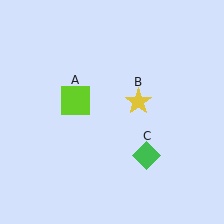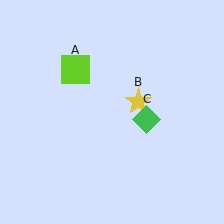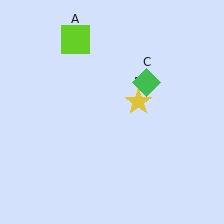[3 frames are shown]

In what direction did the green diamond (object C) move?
The green diamond (object C) moved up.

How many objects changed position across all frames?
2 objects changed position: lime square (object A), green diamond (object C).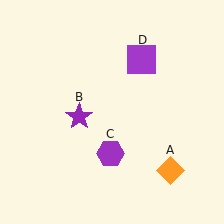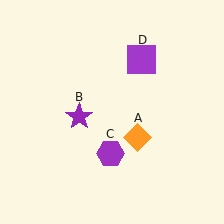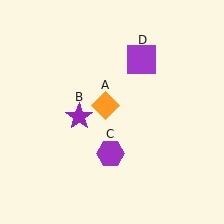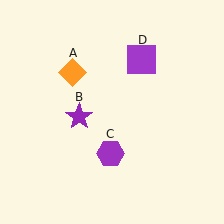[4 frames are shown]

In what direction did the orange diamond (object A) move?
The orange diamond (object A) moved up and to the left.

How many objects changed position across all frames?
1 object changed position: orange diamond (object A).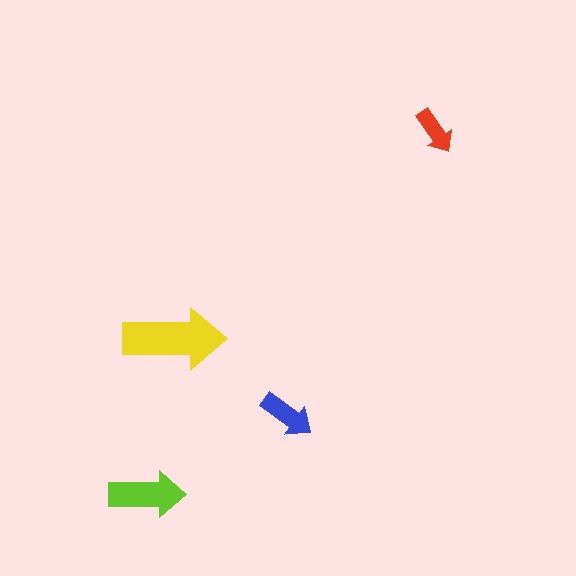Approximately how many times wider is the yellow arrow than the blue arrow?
About 2 times wider.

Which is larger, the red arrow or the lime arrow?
The lime one.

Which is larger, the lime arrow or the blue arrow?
The lime one.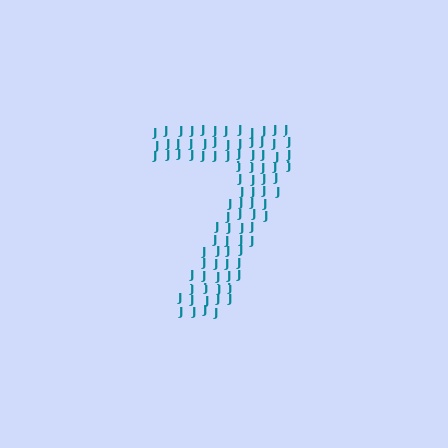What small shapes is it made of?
It is made of small letter J's.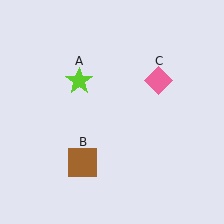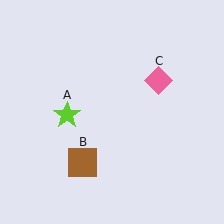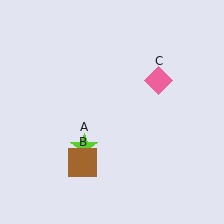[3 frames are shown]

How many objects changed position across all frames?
1 object changed position: lime star (object A).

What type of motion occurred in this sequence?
The lime star (object A) rotated counterclockwise around the center of the scene.